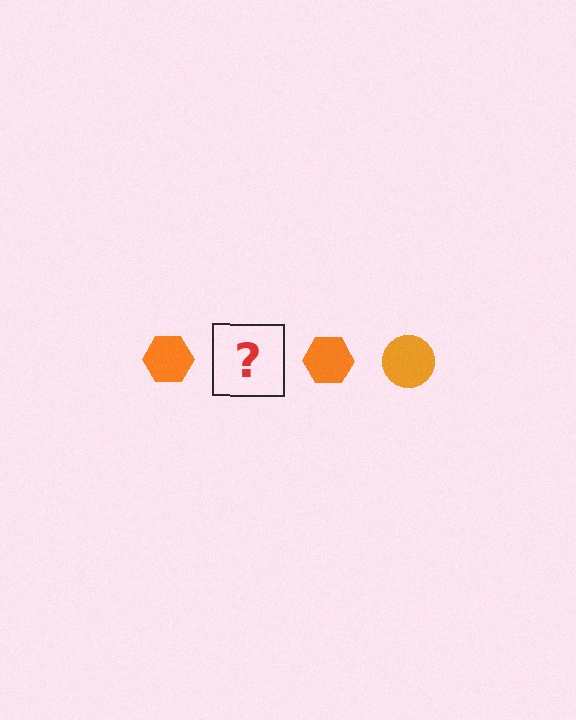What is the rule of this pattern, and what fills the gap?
The rule is that the pattern cycles through hexagon, circle shapes in orange. The gap should be filled with an orange circle.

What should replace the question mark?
The question mark should be replaced with an orange circle.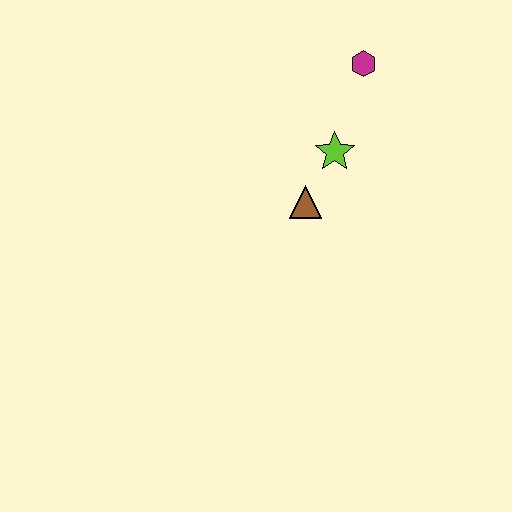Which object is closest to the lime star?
The brown triangle is closest to the lime star.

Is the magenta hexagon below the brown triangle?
No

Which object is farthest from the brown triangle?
The magenta hexagon is farthest from the brown triangle.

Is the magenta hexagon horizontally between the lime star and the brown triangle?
No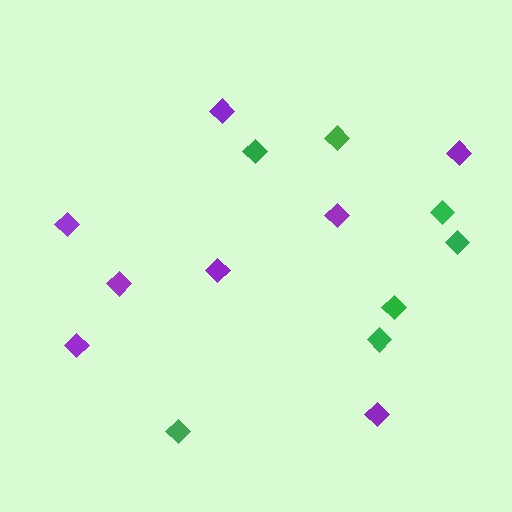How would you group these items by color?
There are 2 groups: one group of purple diamonds (8) and one group of green diamonds (7).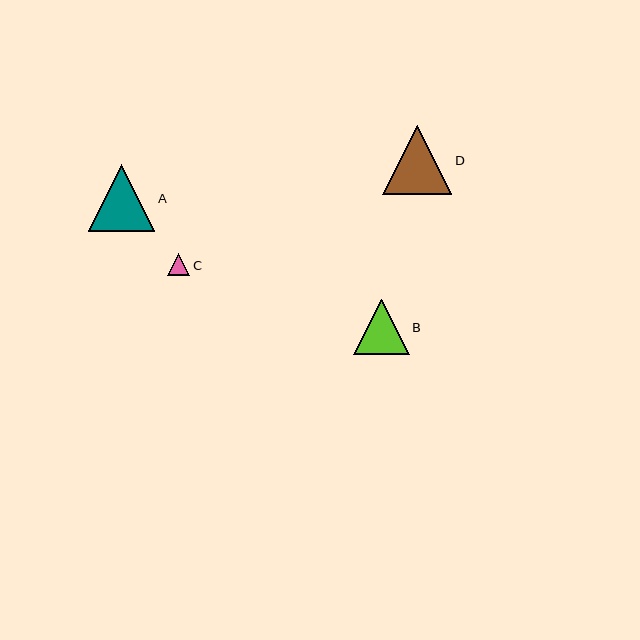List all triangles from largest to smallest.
From largest to smallest: D, A, B, C.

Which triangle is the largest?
Triangle D is the largest with a size of approximately 69 pixels.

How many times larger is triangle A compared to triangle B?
Triangle A is approximately 1.2 times the size of triangle B.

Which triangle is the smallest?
Triangle C is the smallest with a size of approximately 22 pixels.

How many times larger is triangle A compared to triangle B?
Triangle A is approximately 1.2 times the size of triangle B.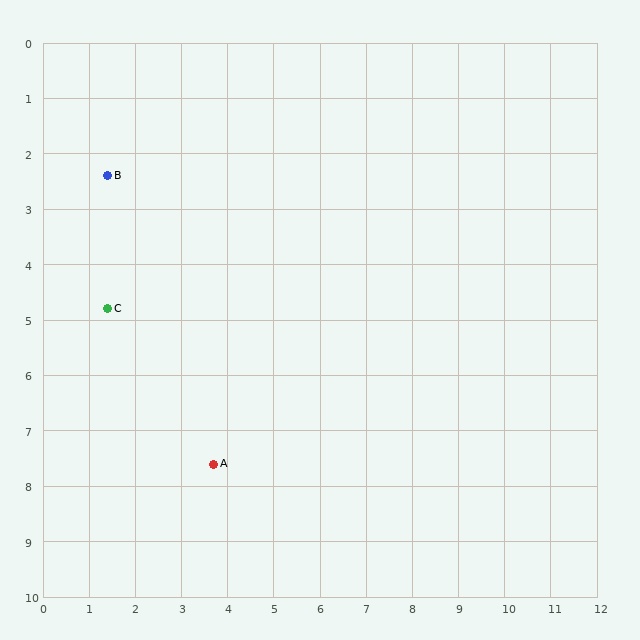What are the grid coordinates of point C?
Point C is at approximately (1.4, 4.8).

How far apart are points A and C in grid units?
Points A and C are about 3.6 grid units apart.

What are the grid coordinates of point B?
Point B is at approximately (1.4, 2.4).